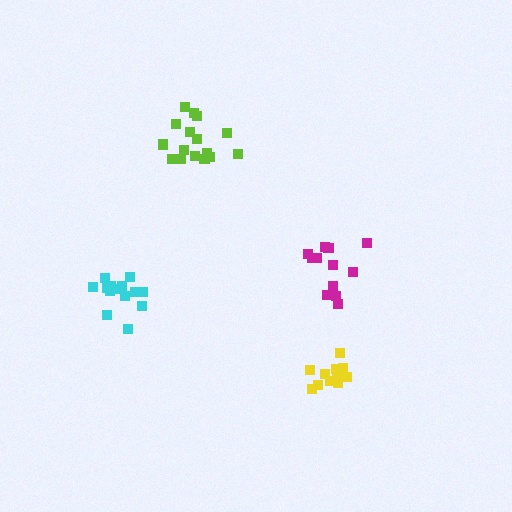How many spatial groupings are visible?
There are 4 spatial groupings.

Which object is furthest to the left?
The cyan cluster is leftmost.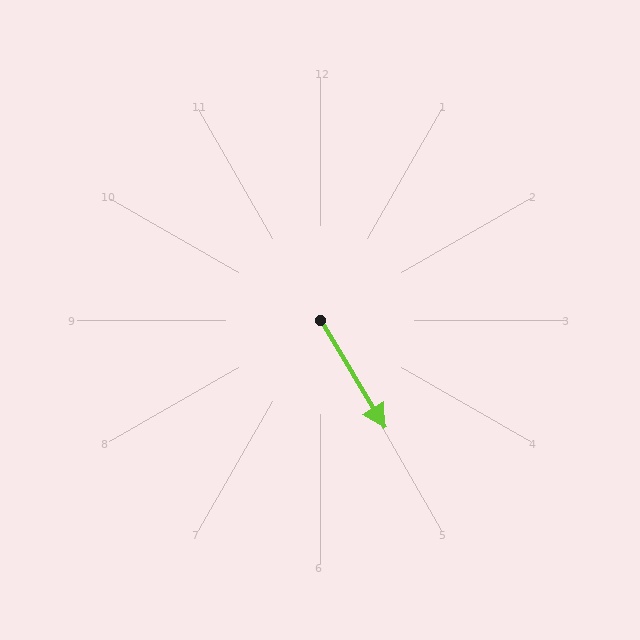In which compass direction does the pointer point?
Southeast.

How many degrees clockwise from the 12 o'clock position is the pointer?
Approximately 149 degrees.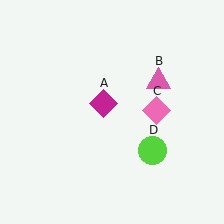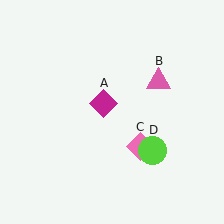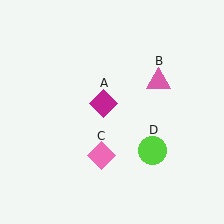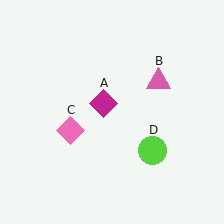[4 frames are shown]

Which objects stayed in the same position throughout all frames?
Magenta diamond (object A) and pink triangle (object B) and lime circle (object D) remained stationary.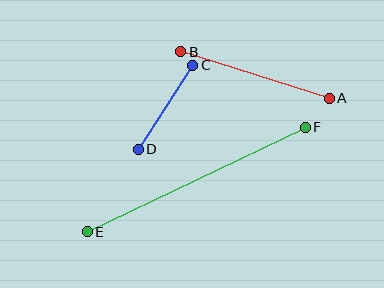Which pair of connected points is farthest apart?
Points E and F are farthest apart.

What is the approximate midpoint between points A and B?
The midpoint is at approximately (255, 75) pixels.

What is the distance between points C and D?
The distance is approximately 100 pixels.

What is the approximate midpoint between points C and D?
The midpoint is at approximately (165, 107) pixels.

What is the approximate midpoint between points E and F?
The midpoint is at approximately (196, 179) pixels.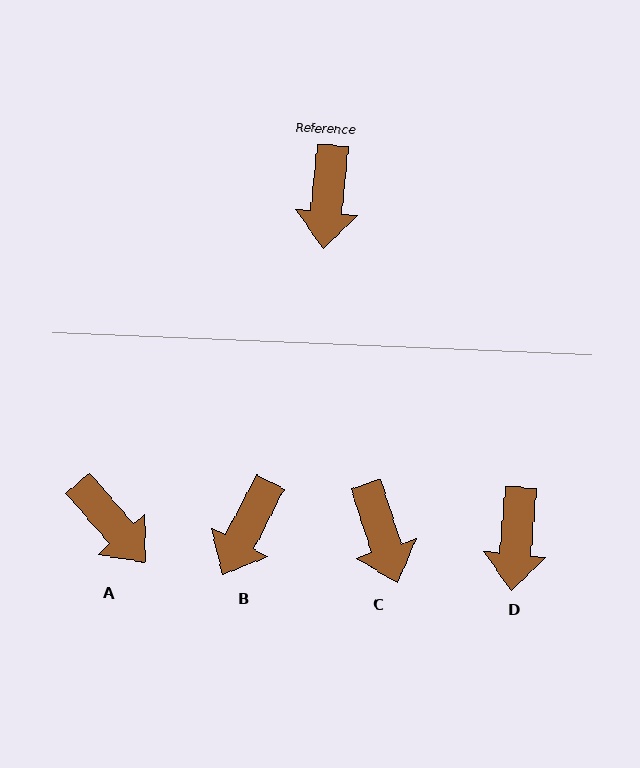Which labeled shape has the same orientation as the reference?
D.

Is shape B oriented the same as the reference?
No, it is off by about 22 degrees.